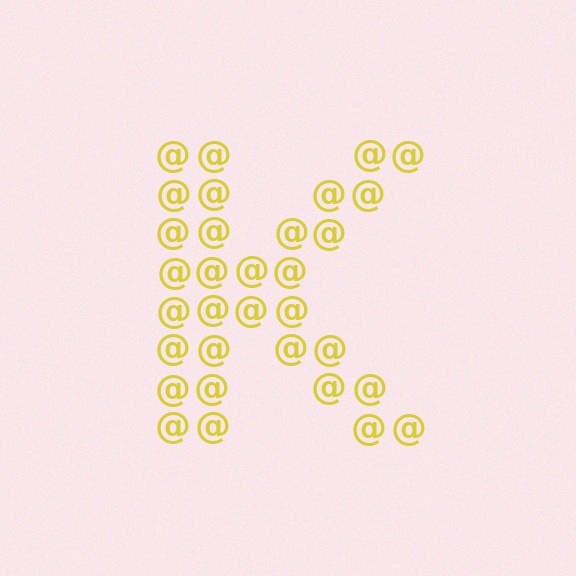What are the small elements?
The small elements are at signs.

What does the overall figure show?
The overall figure shows the letter K.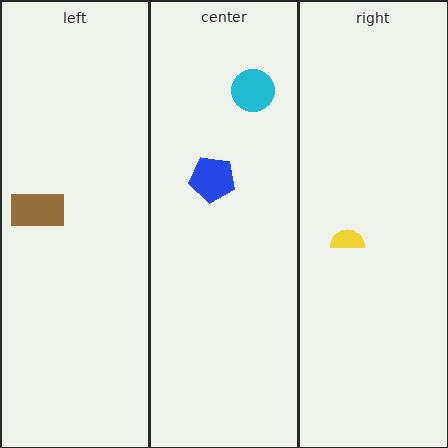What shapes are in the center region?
The blue pentagon, the cyan circle.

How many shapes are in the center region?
2.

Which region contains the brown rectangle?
The left region.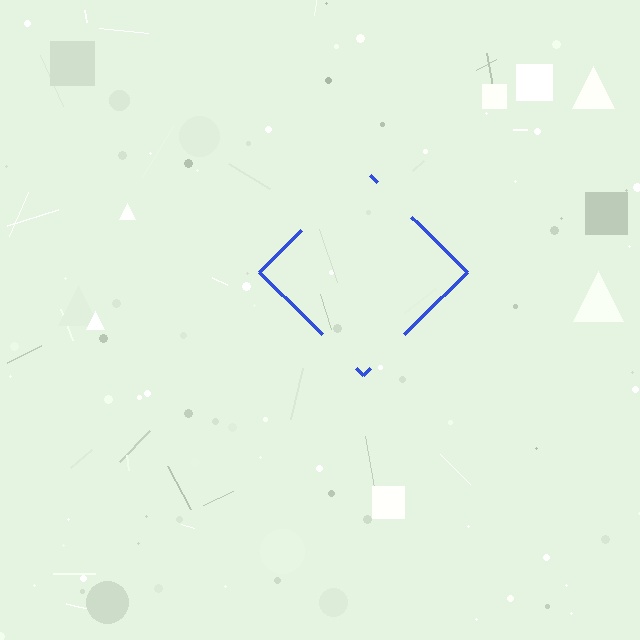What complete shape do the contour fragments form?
The contour fragments form a diamond.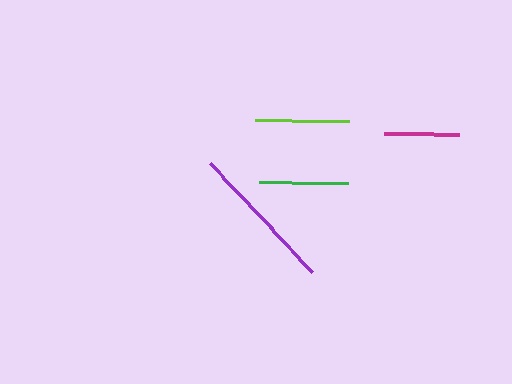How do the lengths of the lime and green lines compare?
The lime and green lines are approximately the same length.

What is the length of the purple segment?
The purple segment is approximately 149 pixels long.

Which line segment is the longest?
The purple line is the longest at approximately 149 pixels.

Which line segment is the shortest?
The magenta line is the shortest at approximately 75 pixels.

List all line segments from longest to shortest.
From longest to shortest: purple, lime, green, magenta.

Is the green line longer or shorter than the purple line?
The purple line is longer than the green line.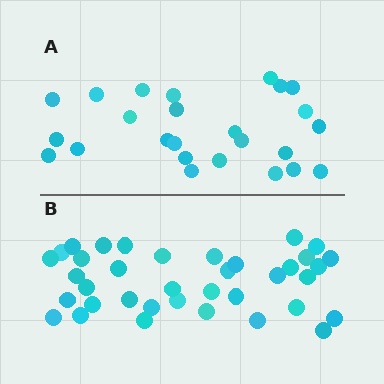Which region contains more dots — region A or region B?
Region B (the bottom region) has more dots.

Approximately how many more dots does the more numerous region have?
Region B has roughly 12 or so more dots than region A.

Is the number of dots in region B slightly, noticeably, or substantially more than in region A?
Region B has substantially more. The ratio is roughly 1.5 to 1.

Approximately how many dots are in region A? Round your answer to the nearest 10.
About 20 dots. (The exact count is 25, which rounds to 20.)